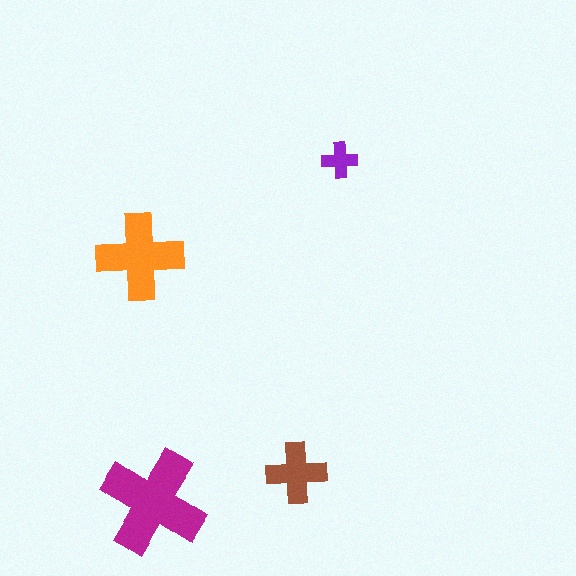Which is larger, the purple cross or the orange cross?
The orange one.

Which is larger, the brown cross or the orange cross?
The orange one.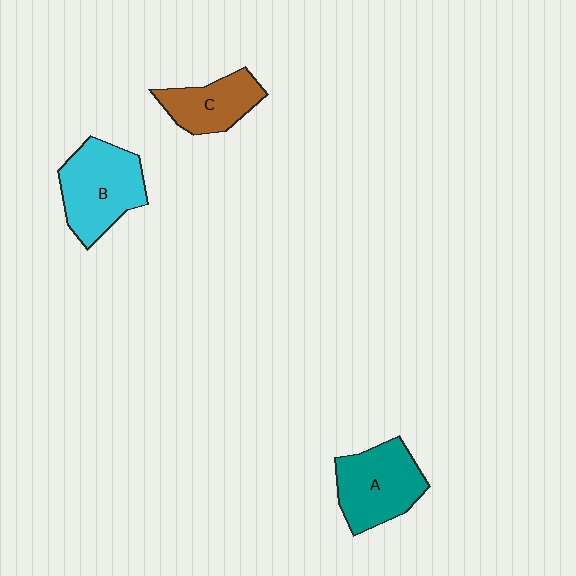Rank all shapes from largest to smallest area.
From largest to smallest: B (cyan), A (teal), C (brown).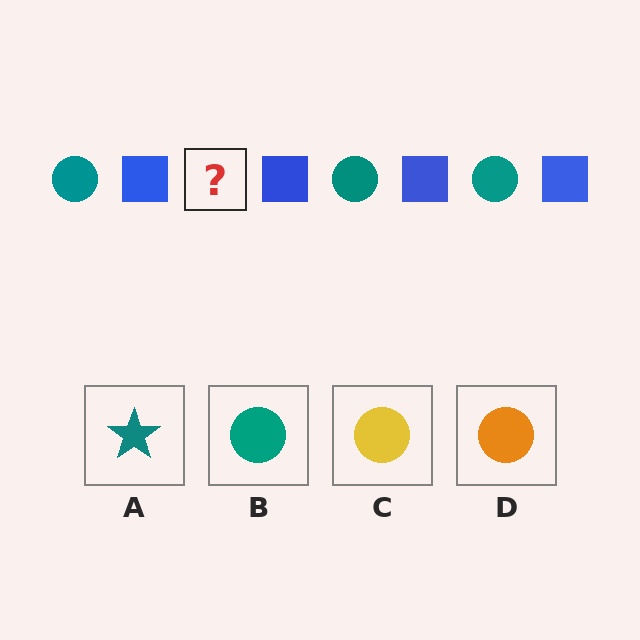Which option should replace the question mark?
Option B.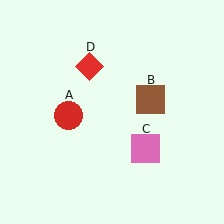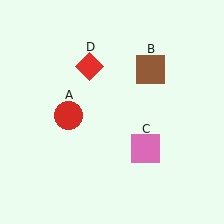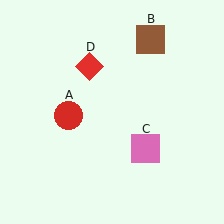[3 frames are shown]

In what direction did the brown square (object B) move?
The brown square (object B) moved up.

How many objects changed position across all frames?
1 object changed position: brown square (object B).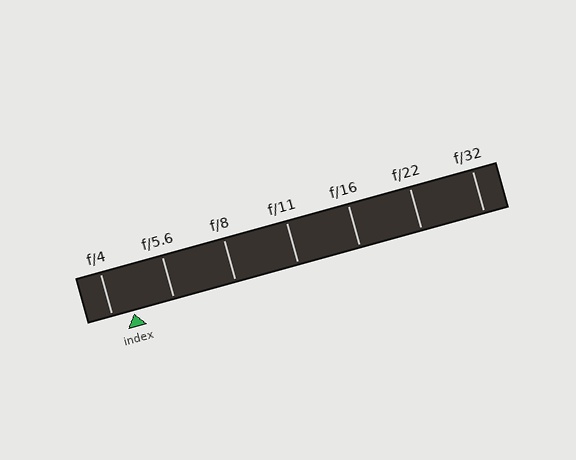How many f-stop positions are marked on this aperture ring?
There are 7 f-stop positions marked.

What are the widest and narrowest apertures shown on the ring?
The widest aperture shown is f/4 and the narrowest is f/32.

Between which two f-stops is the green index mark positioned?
The index mark is between f/4 and f/5.6.